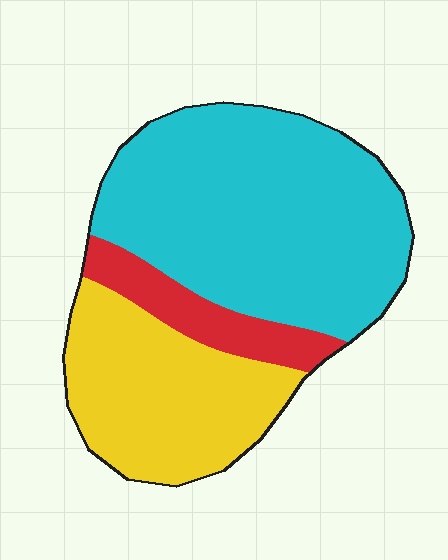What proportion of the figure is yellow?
Yellow covers roughly 30% of the figure.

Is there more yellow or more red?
Yellow.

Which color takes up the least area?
Red, at roughly 10%.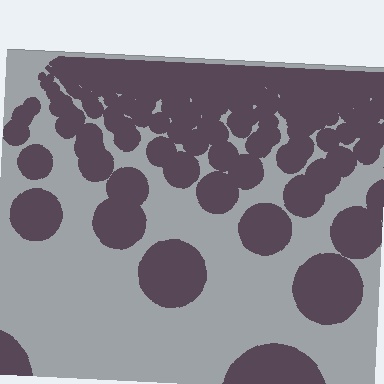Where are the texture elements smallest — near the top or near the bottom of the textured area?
Near the top.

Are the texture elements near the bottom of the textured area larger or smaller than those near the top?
Larger. Near the bottom, elements are closer to the viewer and appear at a bigger on-screen size.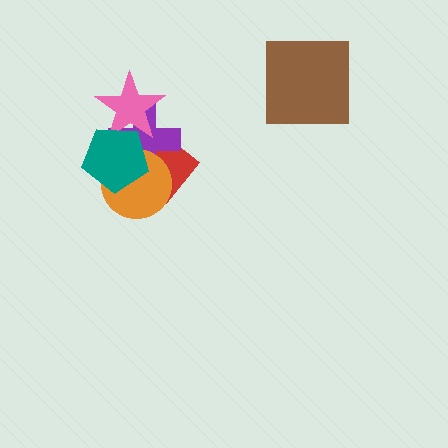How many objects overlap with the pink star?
3 objects overlap with the pink star.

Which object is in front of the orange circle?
The teal pentagon is in front of the orange circle.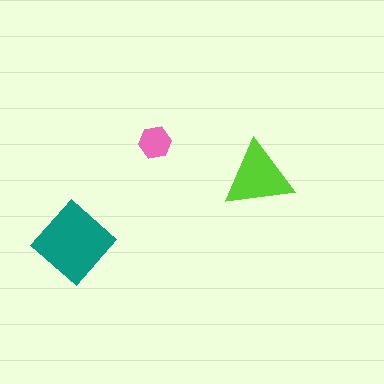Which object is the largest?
The teal diamond.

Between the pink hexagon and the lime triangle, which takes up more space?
The lime triangle.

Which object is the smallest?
The pink hexagon.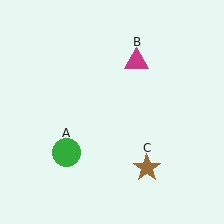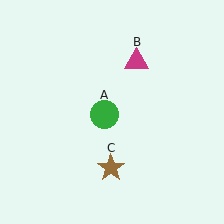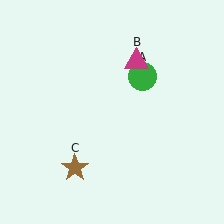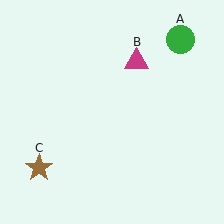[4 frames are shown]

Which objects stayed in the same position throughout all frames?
Magenta triangle (object B) remained stationary.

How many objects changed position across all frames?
2 objects changed position: green circle (object A), brown star (object C).